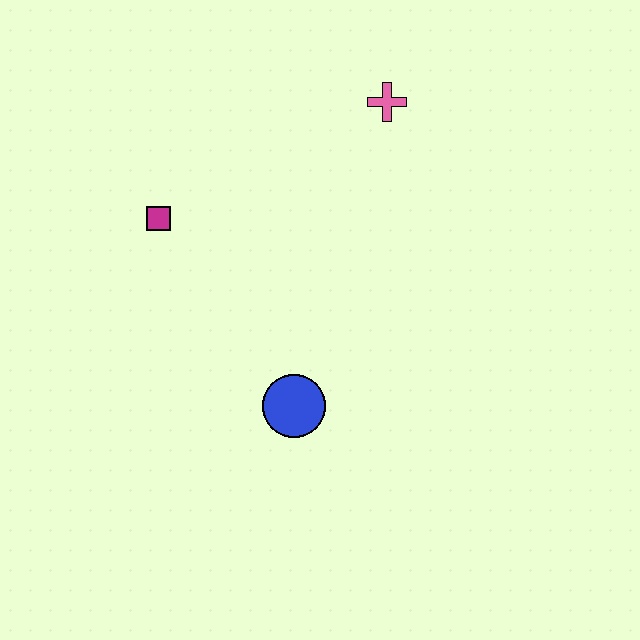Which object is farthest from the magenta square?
The pink cross is farthest from the magenta square.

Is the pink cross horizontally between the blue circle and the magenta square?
No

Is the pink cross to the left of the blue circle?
No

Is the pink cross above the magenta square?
Yes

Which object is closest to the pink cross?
The magenta square is closest to the pink cross.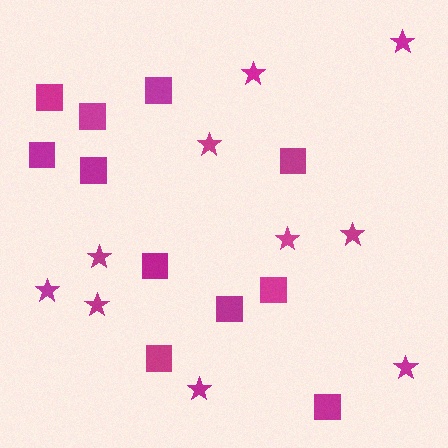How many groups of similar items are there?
There are 2 groups: one group of stars (10) and one group of squares (11).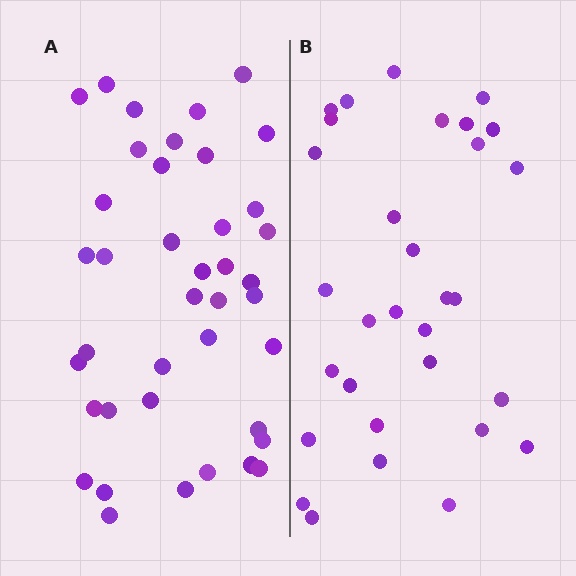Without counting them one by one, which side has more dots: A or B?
Region A (the left region) has more dots.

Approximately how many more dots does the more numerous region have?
Region A has roughly 8 or so more dots than region B.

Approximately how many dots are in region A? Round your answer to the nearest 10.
About 40 dots.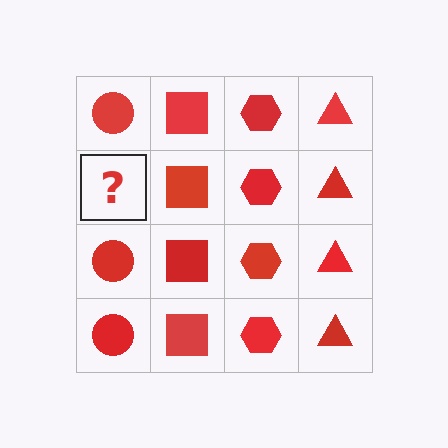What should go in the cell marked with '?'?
The missing cell should contain a red circle.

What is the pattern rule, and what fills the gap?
The rule is that each column has a consistent shape. The gap should be filled with a red circle.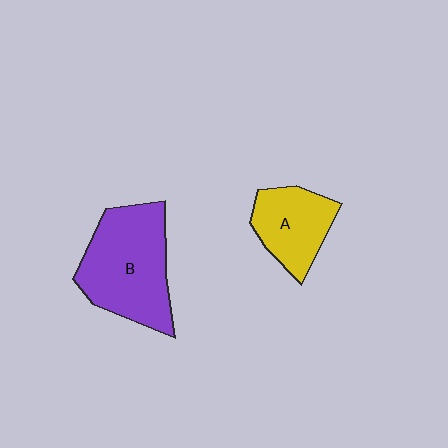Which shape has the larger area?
Shape B (purple).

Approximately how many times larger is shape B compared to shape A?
Approximately 1.7 times.